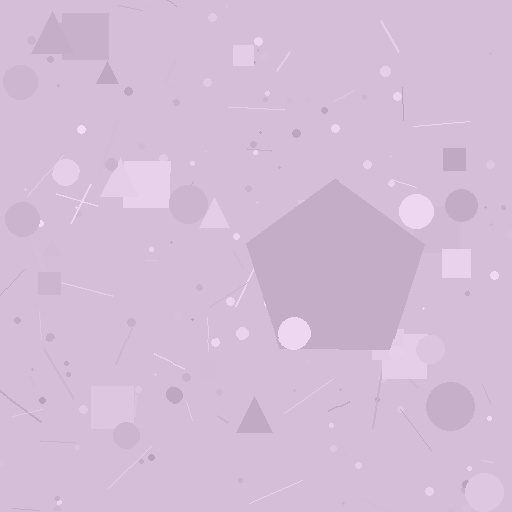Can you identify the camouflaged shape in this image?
The camouflaged shape is a pentagon.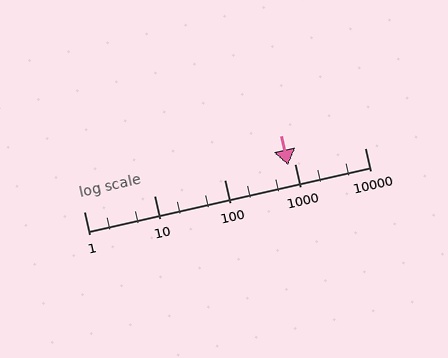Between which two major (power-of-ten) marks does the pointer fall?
The pointer is between 100 and 1000.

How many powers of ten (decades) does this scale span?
The scale spans 4 decades, from 1 to 10000.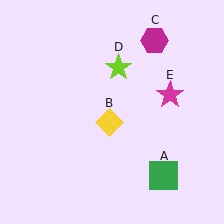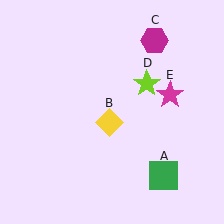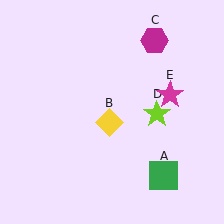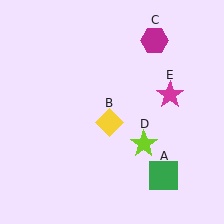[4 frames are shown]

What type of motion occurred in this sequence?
The lime star (object D) rotated clockwise around the center of the scene.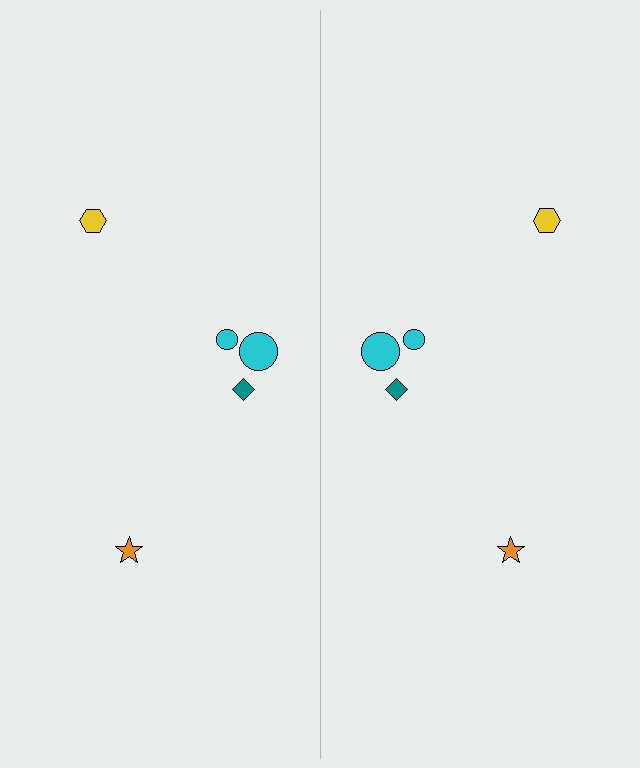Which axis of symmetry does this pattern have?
The pattern has a vertical axis of symmetry running through the center of the image.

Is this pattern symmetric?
Yes, this pattern has bilateral (reflection) symmetry.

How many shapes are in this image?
There are 10 shapes in this image.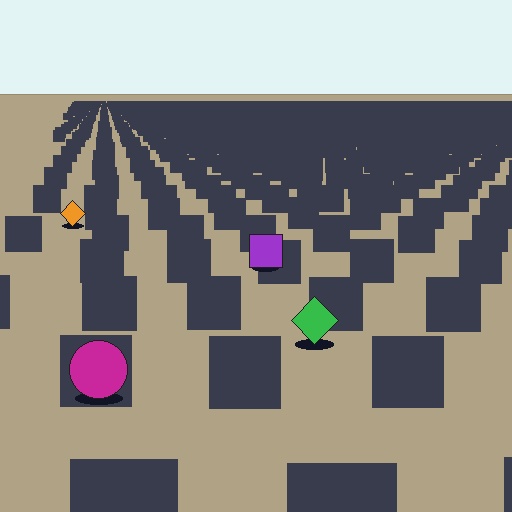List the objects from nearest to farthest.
From nearest to farthest: the magenta circle, the green diamond, the purple square, the orange diamond.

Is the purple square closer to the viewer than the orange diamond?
Yes. The purple square is closer — you can tell from the texture gradient: the ground texture is coarser near it.